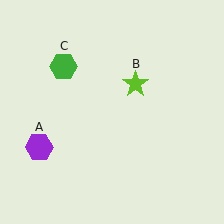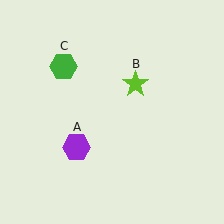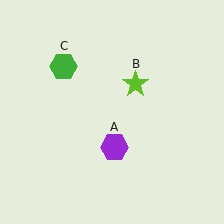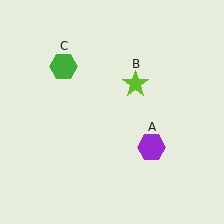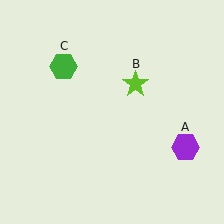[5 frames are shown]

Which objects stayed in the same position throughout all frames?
Lime star (object B) and green hexagon (object C) remained stationary.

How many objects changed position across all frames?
1 object changed position: purple hexagon (object A).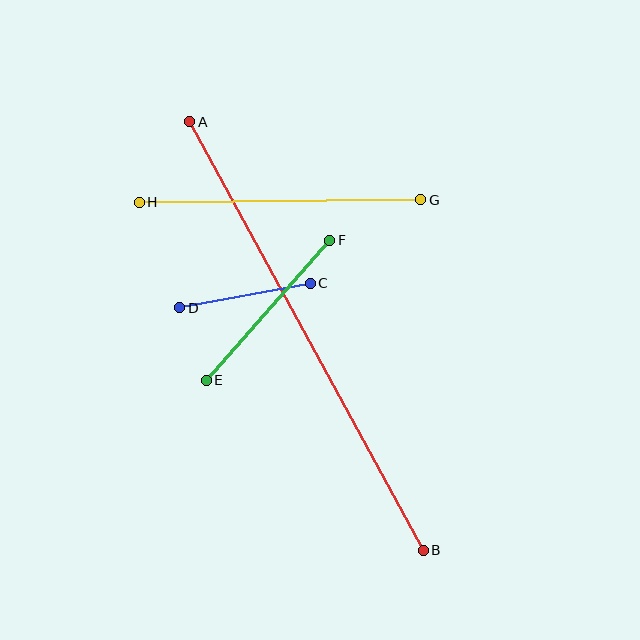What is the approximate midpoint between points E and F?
The midpoint is at approximately (268, 310) pixels.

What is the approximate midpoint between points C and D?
The midpoint is at approximately (245, 295) pixels.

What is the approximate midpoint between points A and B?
The midpoint is at approximately (306, 336) pixels.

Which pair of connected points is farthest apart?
Points A and B are farthest apart.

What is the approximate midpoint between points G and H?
The midpoint is at approximately (280, 201) pixels.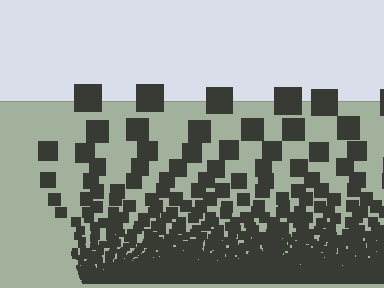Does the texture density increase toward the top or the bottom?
Density increases toward the bottom.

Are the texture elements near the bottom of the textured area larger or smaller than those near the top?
Smaller. The gradient is inverted — elements near the bottom are smaller and denser.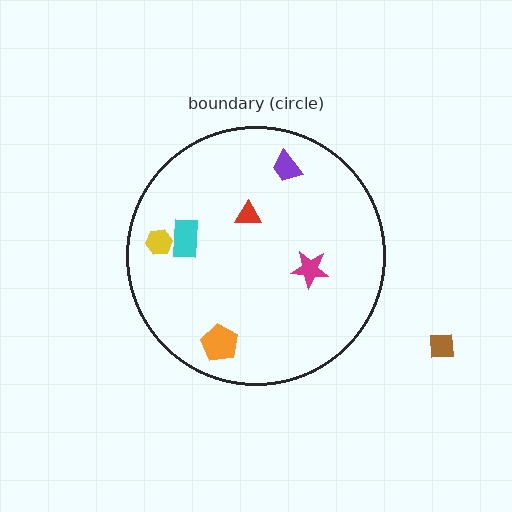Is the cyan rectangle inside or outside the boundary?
Inside.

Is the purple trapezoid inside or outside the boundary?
Inside.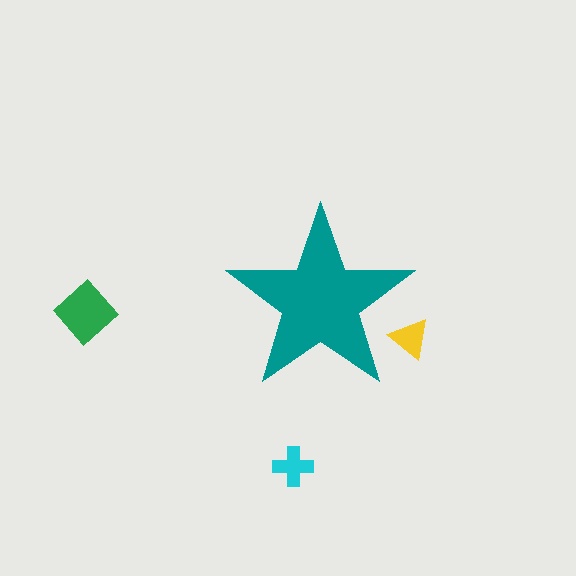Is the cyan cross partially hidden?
No, the cyan cross is fully visible.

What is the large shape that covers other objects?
A teal star.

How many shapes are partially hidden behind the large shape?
1 shape is partially hidden.